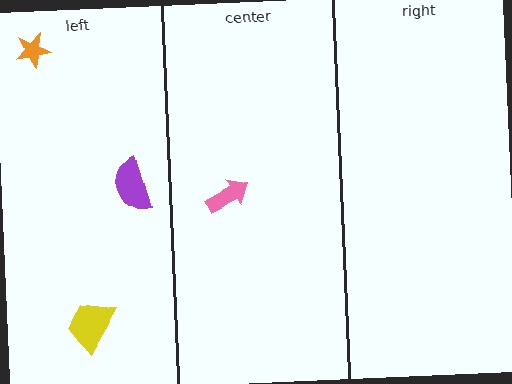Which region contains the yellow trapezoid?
The left region.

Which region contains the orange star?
The left region.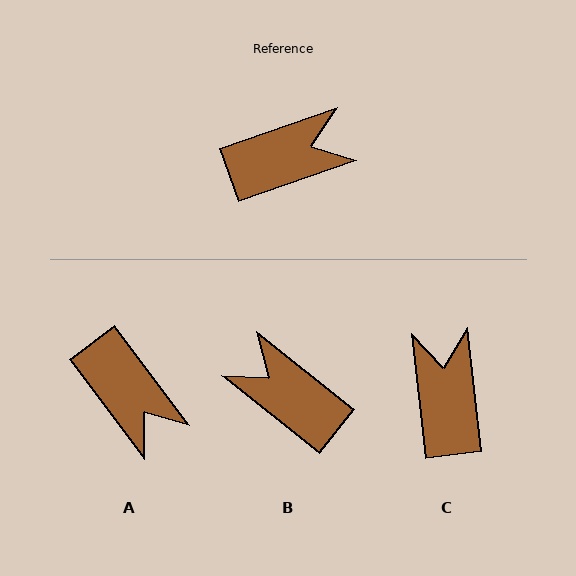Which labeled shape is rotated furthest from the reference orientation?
B, about 122 degrees away.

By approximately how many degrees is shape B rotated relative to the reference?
Approximately 122 degrees counter-clockwise.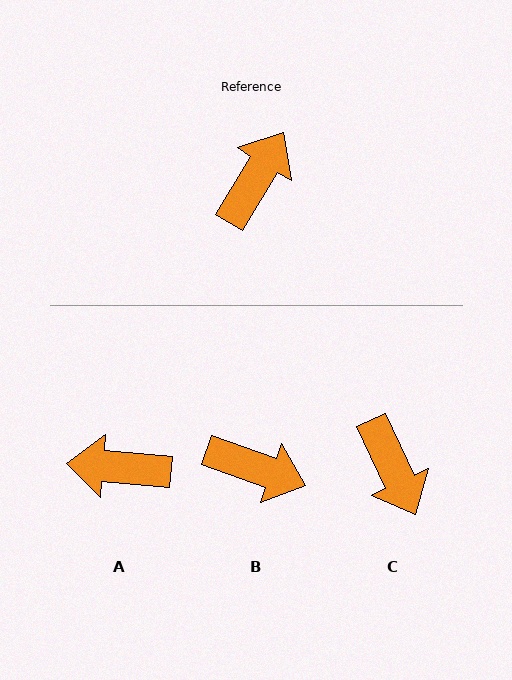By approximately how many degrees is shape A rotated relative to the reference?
Approximately 116 degrees counter-clockwise.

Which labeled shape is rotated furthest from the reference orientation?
C, about 123 degrees away.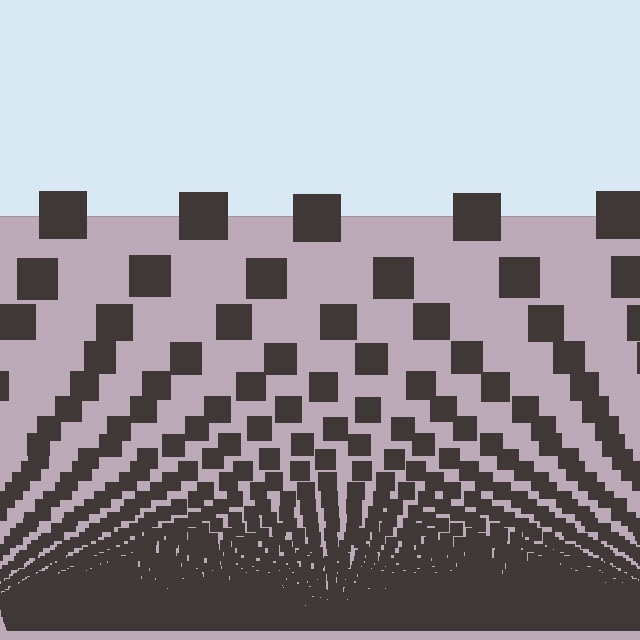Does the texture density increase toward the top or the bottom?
Density increases toward the bottom.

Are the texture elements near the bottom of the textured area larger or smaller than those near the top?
Smaller. The gradient is inverted — elements near the bottom are smaller and denser.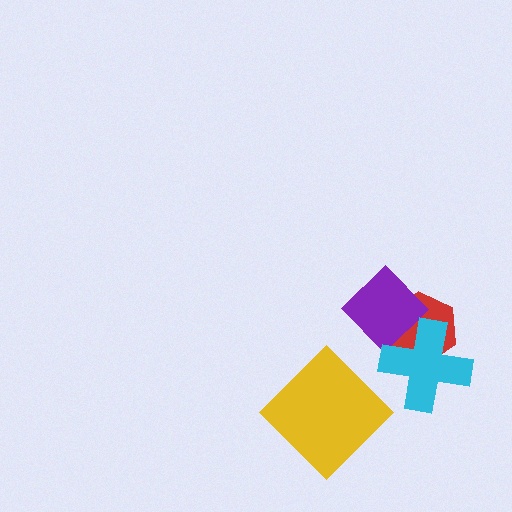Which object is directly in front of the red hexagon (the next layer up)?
The purple diamond is directly in front of the red hexagon.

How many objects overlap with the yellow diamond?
0 objects overlap with the yellow diamond.